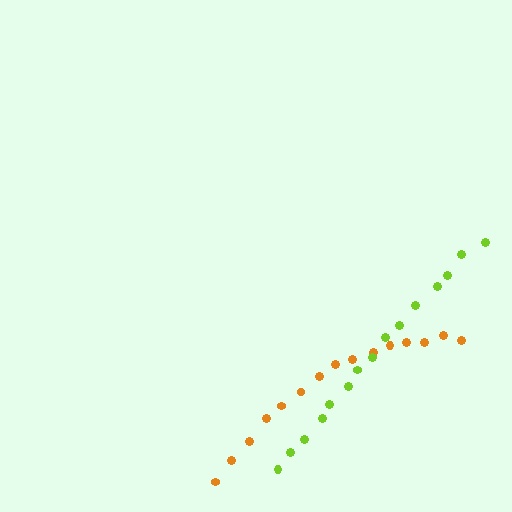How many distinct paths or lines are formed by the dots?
There are 2 distinct paths.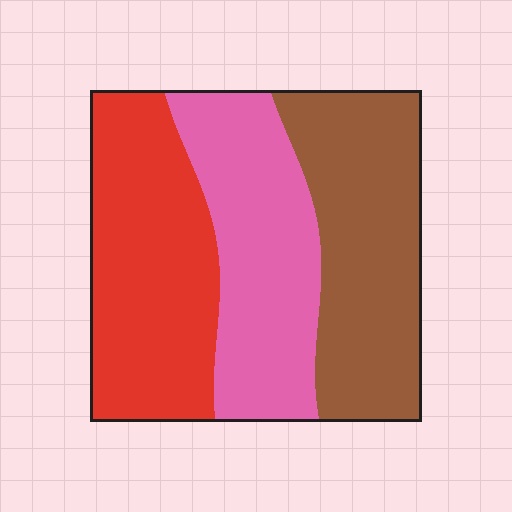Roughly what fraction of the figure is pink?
Pink takes up between a sixth and a third of the figure.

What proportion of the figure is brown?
Brown covers around 35% of the figure.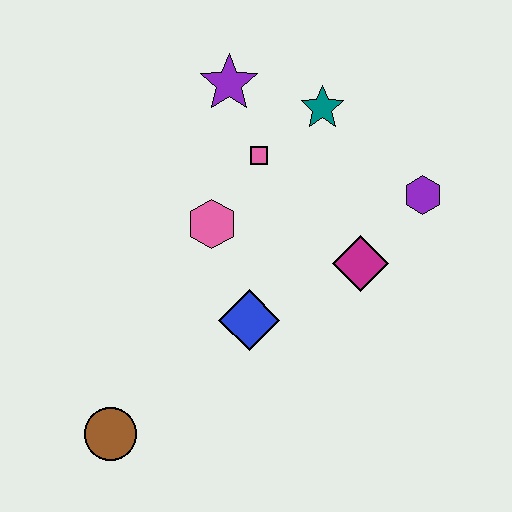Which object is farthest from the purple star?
The brown circle is farthest from the purple star.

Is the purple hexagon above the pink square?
No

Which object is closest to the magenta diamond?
The purple hexagon is closest to the magenta diamond.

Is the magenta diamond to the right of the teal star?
Yes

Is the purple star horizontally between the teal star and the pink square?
No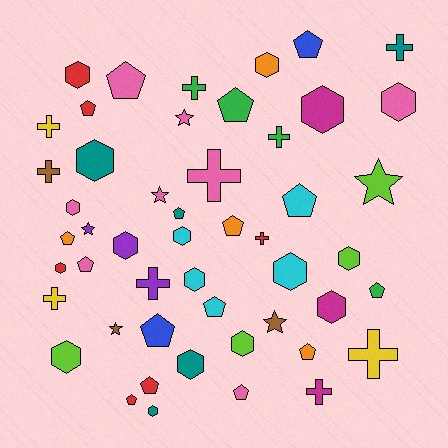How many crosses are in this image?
There are 11 crosses.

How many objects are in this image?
There are 50 objects.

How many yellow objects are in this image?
There are 3 yellow objects.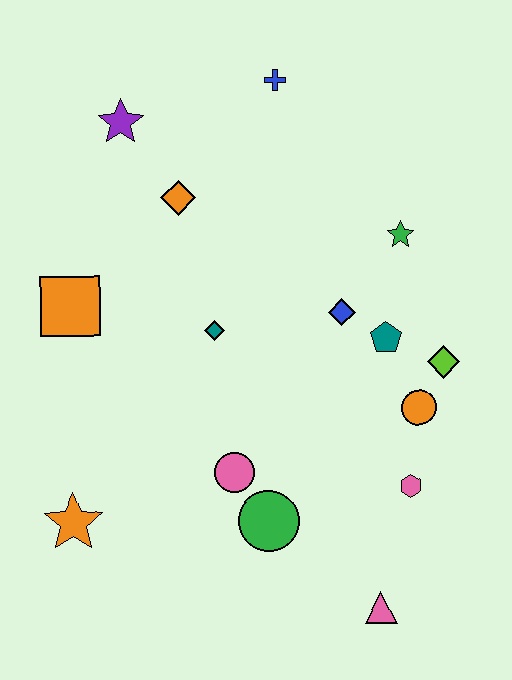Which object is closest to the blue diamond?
The teal pentagon is closest to the blue diamond.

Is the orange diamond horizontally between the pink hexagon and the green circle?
No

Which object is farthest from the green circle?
The blue cross is farthest from the green circle.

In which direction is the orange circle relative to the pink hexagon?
The orange circle is above the pink hexagon.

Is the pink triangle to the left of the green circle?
No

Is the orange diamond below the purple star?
Yes